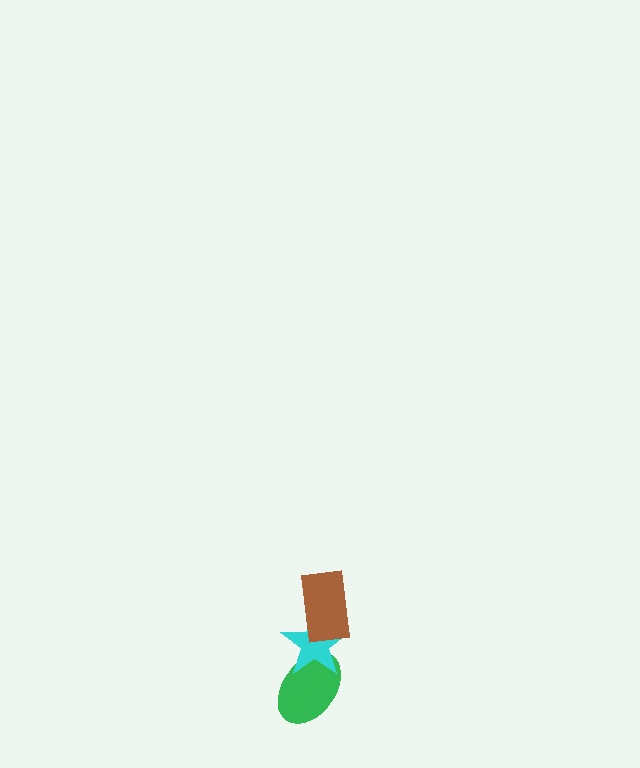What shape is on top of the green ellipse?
The cyan star is on top of the green ellipse.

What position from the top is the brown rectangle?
The brown rectangle is 1st from the top.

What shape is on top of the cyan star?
The brown rectangle is on top of the cyan star.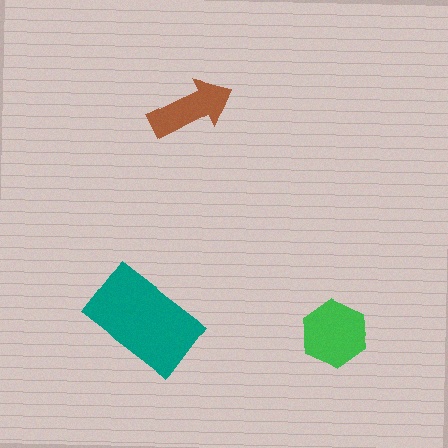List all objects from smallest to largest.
The brown arrow, the green hexagon, the teal rectangle.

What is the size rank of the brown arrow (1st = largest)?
3rd.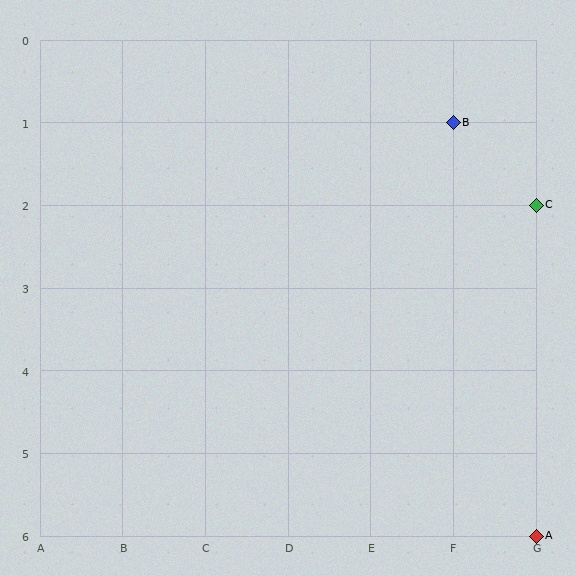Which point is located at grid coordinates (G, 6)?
Point A is at (G, 6).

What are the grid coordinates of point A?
Point A is at grid coordinates (G, 6).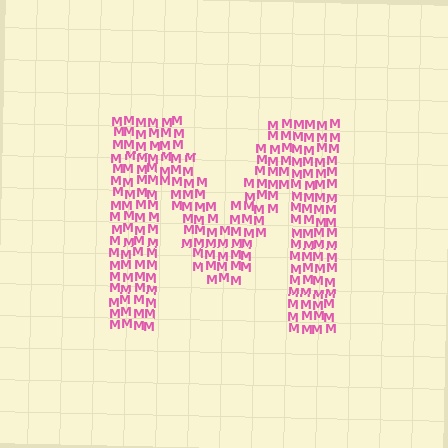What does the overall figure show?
The overall figure shows the letter M.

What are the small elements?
The small elements are letter M's.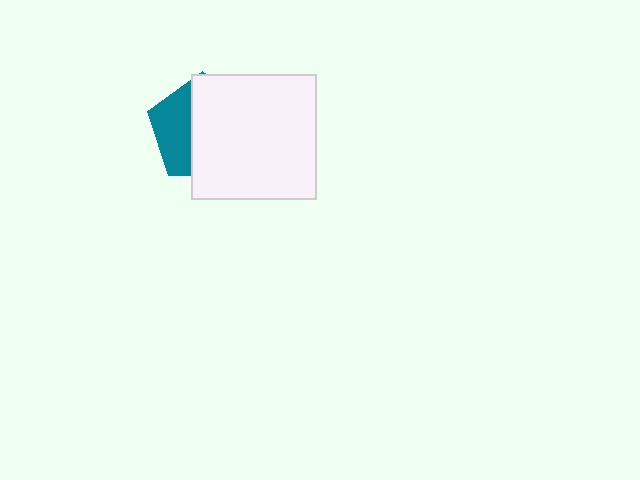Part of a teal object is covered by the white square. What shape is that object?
It is a pentagon.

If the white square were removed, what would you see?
You would see the complete teal pentagon.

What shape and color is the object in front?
The object in front is a white square.